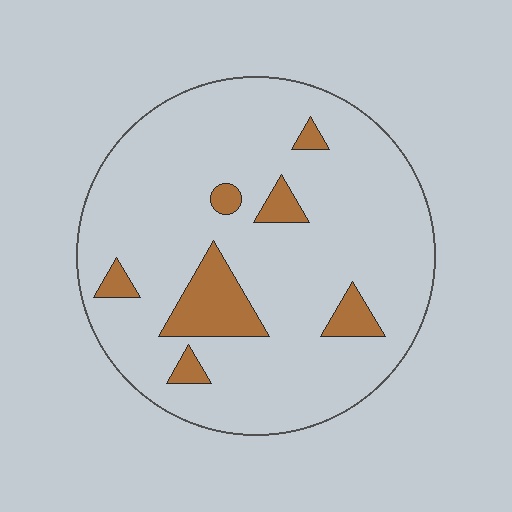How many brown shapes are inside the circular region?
7.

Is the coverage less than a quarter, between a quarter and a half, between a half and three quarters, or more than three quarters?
Less than a quarter.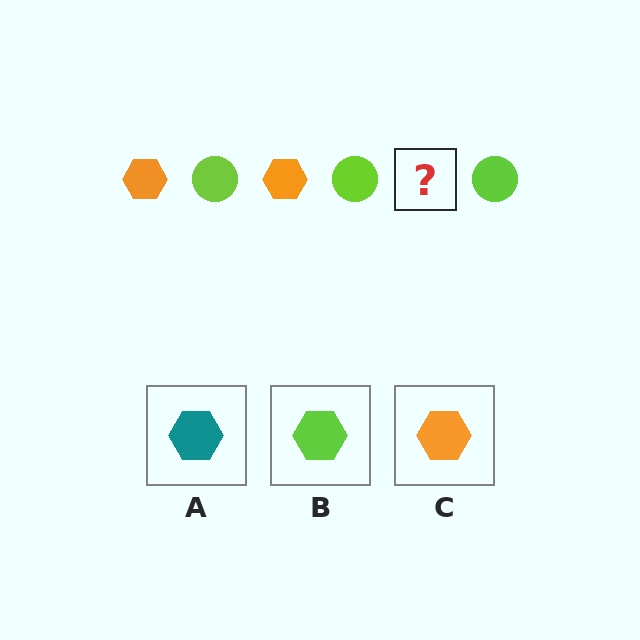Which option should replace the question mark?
Option C.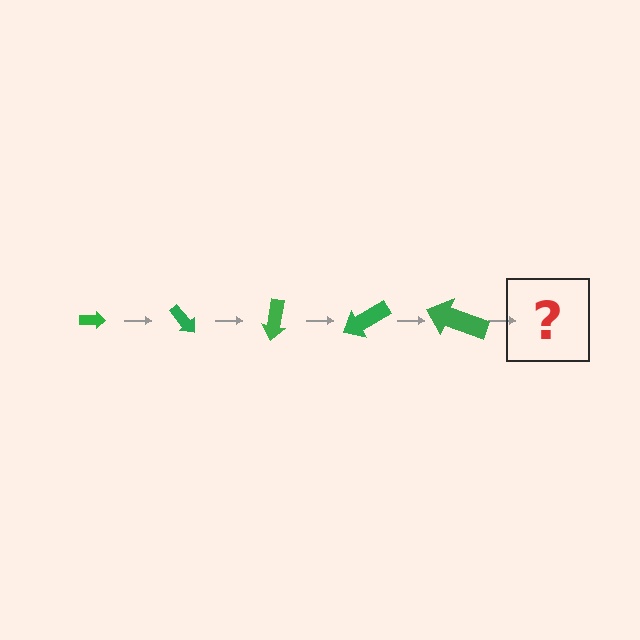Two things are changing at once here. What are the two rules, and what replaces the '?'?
The two rules are that the arrow grows larger each step and it rotates 50 degrees each step. The '?' should be an arrow, larger than the previous one and rotated 250 degrees from the start.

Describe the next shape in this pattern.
It should be an arrow, larger than the previous one and rotated 250 degrees from the start.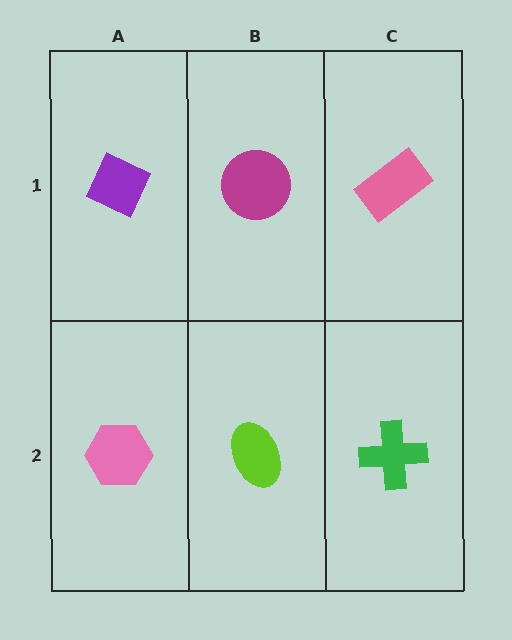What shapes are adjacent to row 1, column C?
A green cross (row 2, column C), a magenta circle (row 1, column B).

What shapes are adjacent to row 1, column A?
A pink hexagon (row 2, column A), a magenta circle (row 1, column B).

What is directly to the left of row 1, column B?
A purple diamond.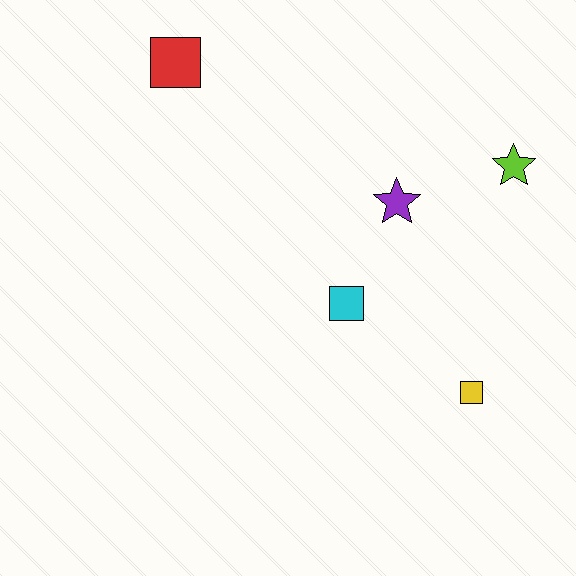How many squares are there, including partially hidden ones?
There are 3 squares.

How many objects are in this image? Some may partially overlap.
There are 5 objects.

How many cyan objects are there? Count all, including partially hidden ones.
There is 1 cyan object.